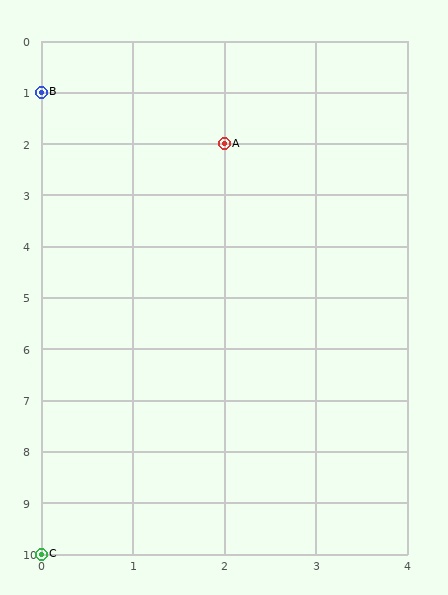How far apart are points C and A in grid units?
Points C and A are 2 columns and 8 rows apart (about 8.2 grid units diagonally).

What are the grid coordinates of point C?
Point C is at grid coordinates (0, 10).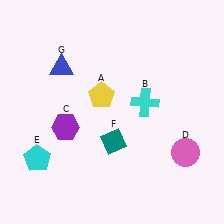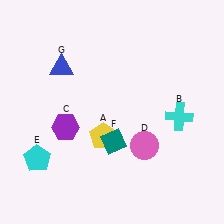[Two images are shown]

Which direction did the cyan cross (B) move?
The cyan cross (B) moved right.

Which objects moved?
The objects that moved are: the yellow pentagon (A), the cyan cross (B), the pink circle (D).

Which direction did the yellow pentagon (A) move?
The yellow pentagon (A) moved down.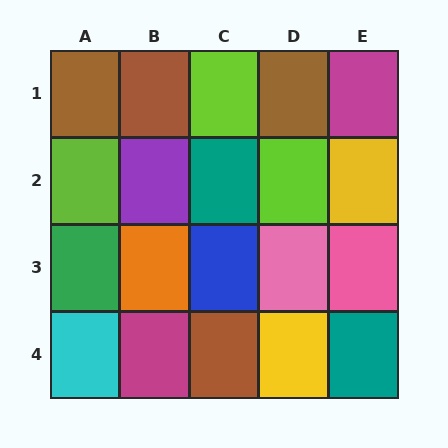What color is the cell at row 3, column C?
Blue.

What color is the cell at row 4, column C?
Brown.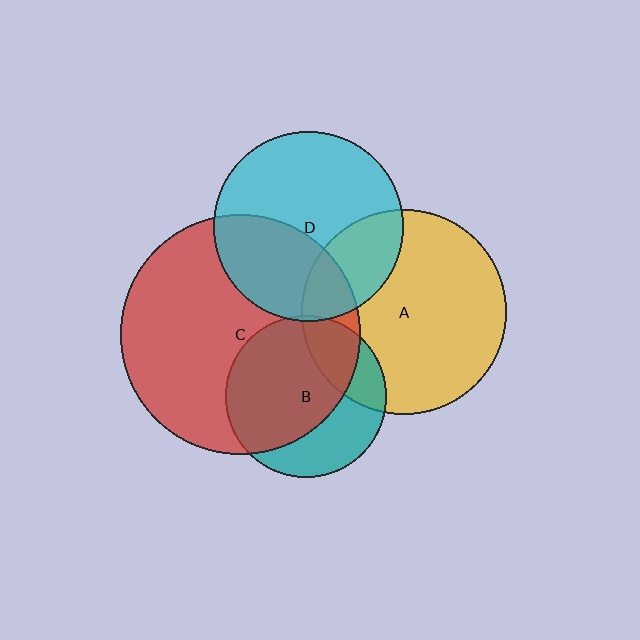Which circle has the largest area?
Circle C (red).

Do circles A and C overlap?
Yes.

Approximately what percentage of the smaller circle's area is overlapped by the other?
Approximately 20%.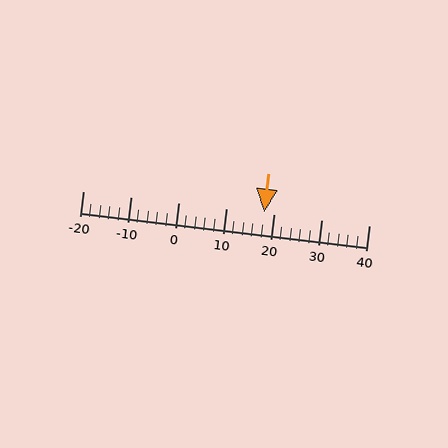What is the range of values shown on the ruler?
The ruler shows values from -20 to 40.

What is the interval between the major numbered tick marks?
The major tick marks are spaced 10 units apart.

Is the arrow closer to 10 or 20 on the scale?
The arrow is closer to 20.